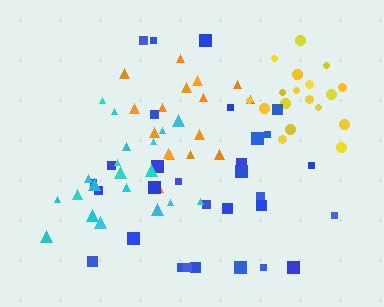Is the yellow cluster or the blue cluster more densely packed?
Yellow.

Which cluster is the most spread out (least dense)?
Blue.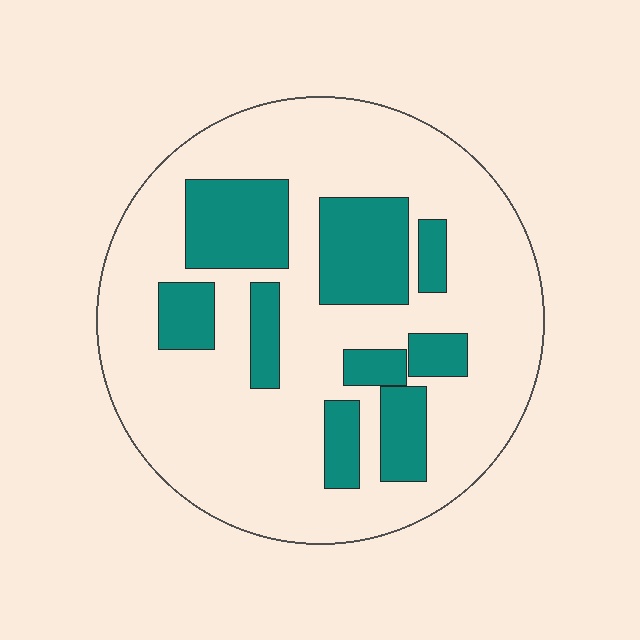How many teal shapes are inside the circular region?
9.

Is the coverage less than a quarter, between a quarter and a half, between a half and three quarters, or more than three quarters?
Between a quarter and a half.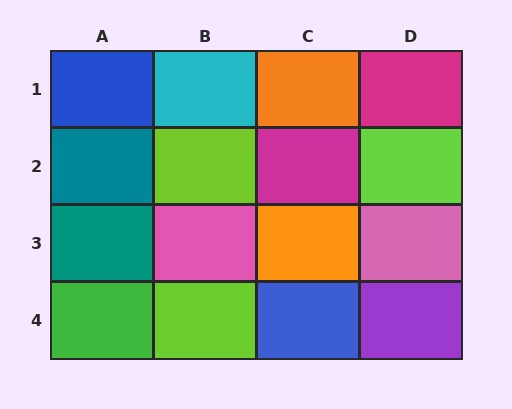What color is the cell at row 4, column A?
Green.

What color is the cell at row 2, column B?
Lime.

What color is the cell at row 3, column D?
Pink.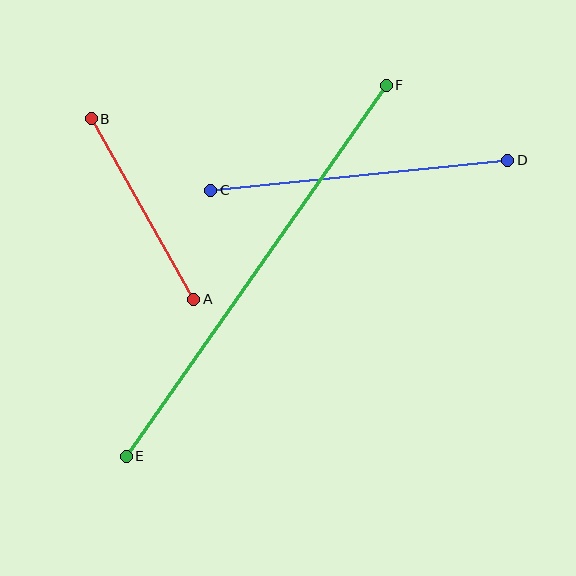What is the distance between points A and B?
The distance is approximately 207 pixels.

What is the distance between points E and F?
The distance is approximately 453 pixels.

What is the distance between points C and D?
The distance is approximately 298 pixels.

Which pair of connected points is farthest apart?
Points E and F are farthest apart.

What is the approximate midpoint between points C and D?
The midpoint is at approximately (359, 175) pixels.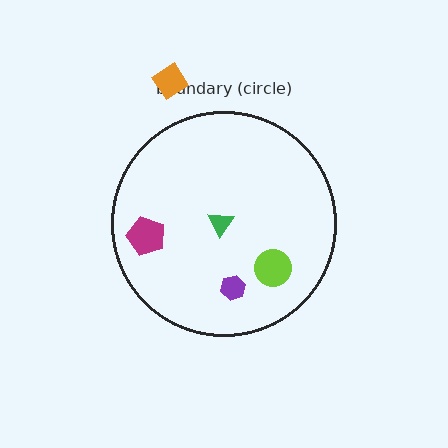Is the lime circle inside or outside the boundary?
Inside.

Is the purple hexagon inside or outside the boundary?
Inside.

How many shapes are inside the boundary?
4 inside, 1 outside.